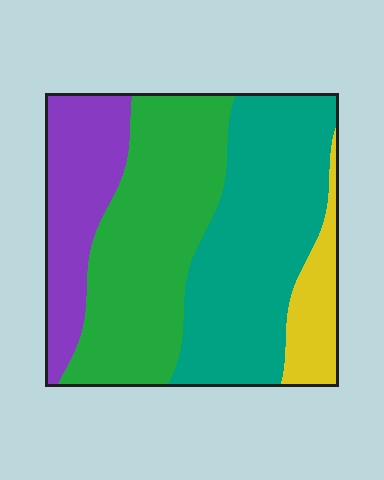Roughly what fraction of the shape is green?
Green covers about 35% of the shape.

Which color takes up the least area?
Yellow, at roughly 10%.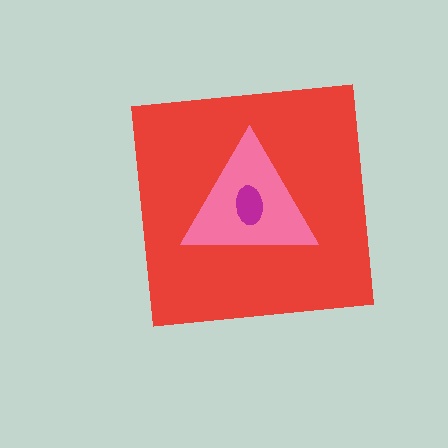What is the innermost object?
The magenta ellipse.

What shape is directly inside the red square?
The pink triangle.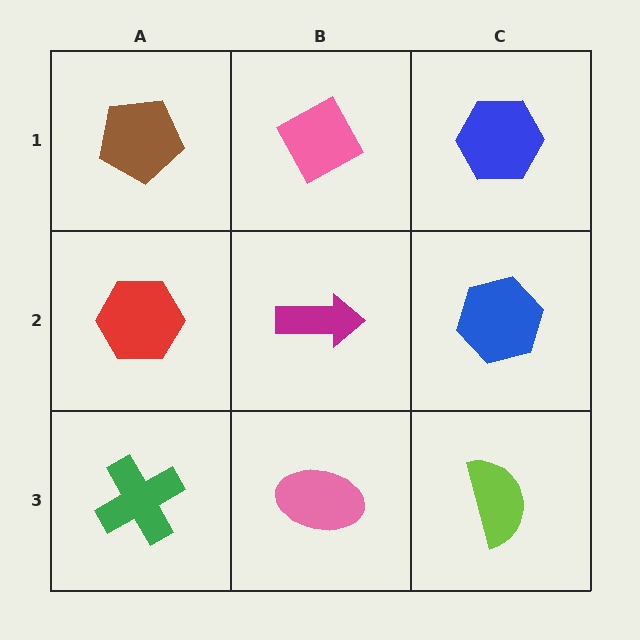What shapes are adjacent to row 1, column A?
A red hexagon (row 2, column A), a pink diamond (row 1, column B).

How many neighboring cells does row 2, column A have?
3.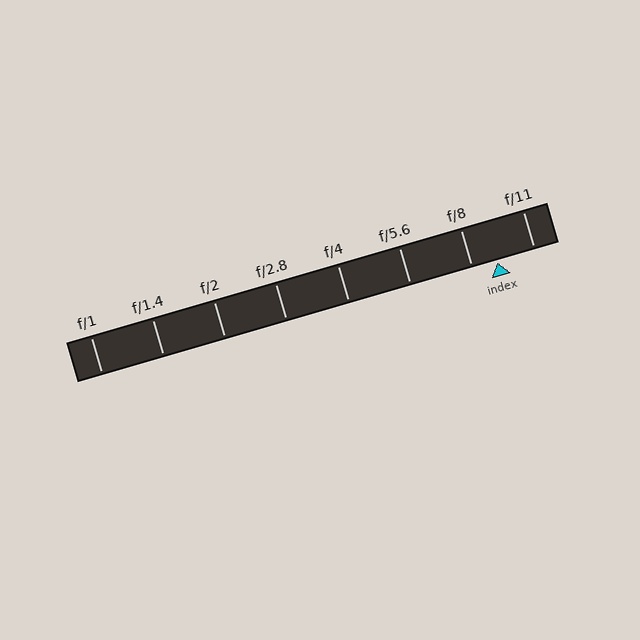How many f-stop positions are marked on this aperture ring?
There are 8 f-stop positions marked.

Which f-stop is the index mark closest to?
The index mark is closest to f/8.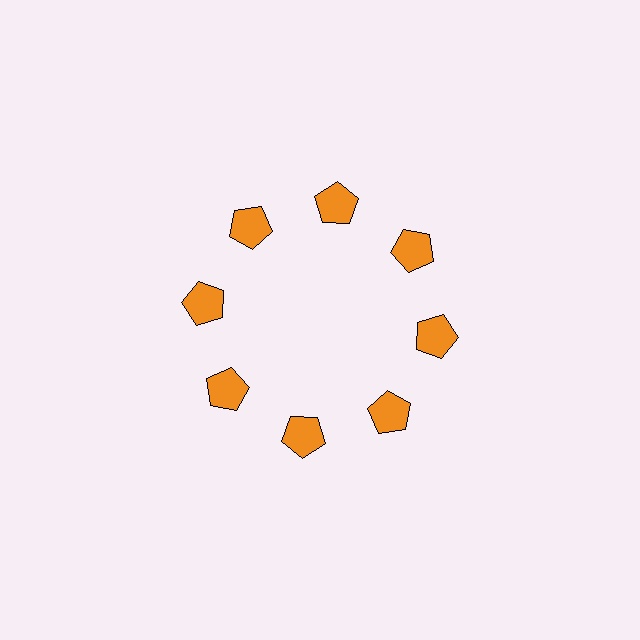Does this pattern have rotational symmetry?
Yes, this pattern has 8-fold rotational symmetry. It looks the same after rotating 45 degrees around the center.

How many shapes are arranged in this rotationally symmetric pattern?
There are 8 shapes, arranged in 8 groups of 1.